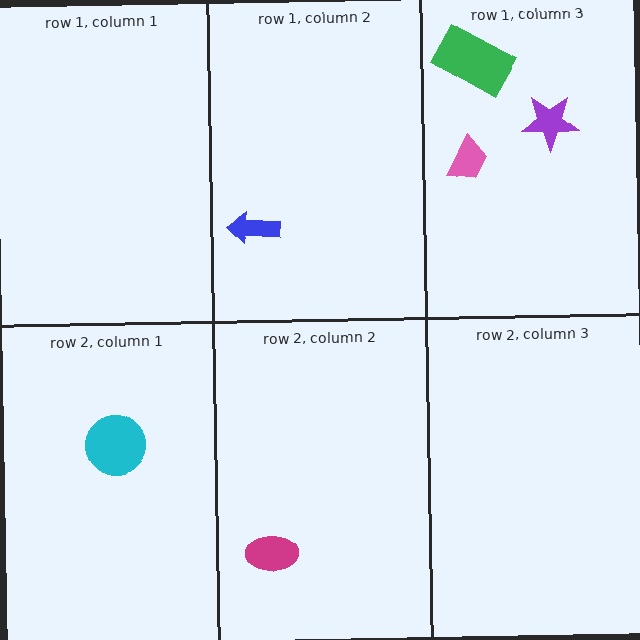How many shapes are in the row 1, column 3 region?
3.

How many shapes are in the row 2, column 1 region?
1.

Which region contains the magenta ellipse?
The row 2, column 2 region.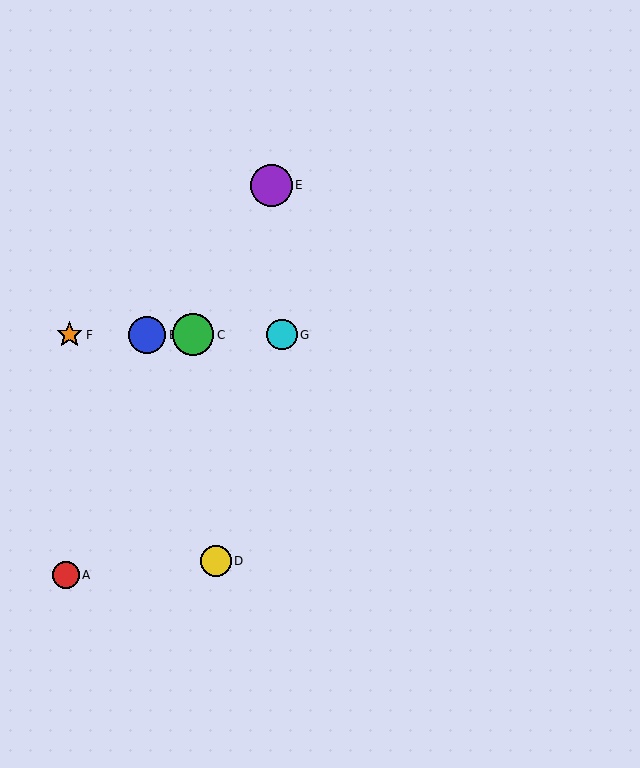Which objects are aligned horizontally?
Objects B, C, F, G are aligned horizontally.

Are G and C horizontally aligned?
Yes, both are at y≈335.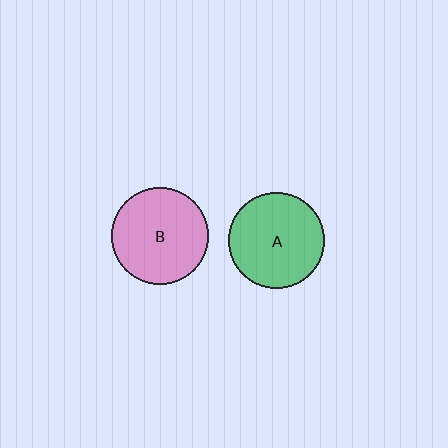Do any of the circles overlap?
No, none of the circles overlap.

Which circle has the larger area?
Circle B (pink).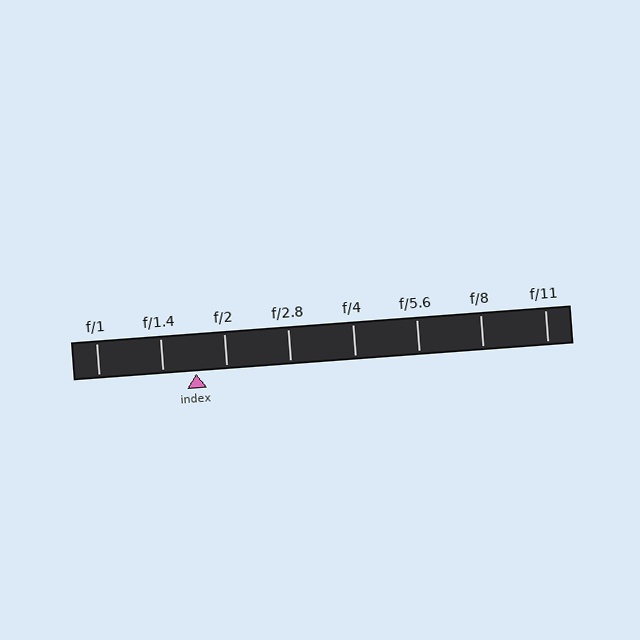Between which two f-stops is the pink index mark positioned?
The index mark is between f/1.4 and f/2.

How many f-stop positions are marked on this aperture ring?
There are 8 f-stop positions marked.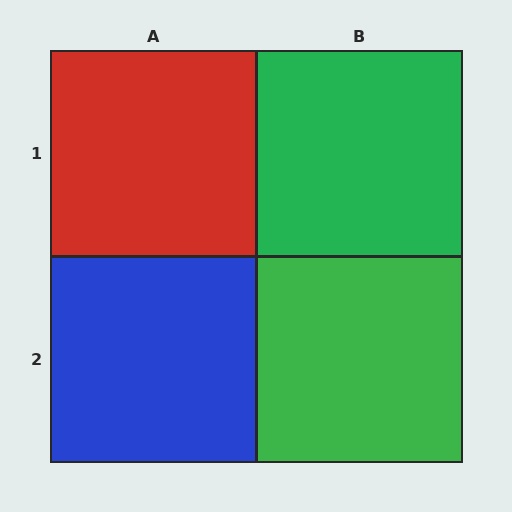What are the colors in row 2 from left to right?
Blue, green.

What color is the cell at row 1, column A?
Red.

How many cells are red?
1 cell is red.